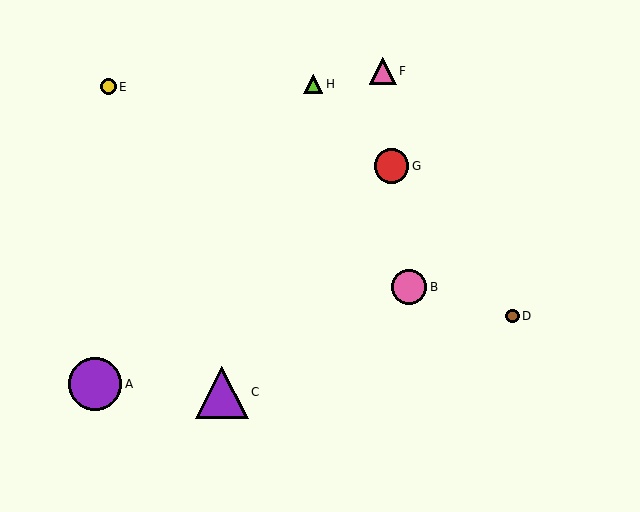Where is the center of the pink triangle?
The center of the pink triangle is at (383, 71).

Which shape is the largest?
The purple circle (labeled A) is the largest.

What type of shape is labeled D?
Shape D is a brown circle.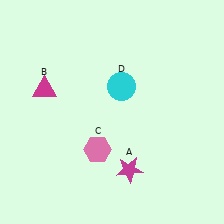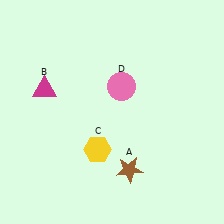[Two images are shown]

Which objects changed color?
A changed from magenta to brown. C changed from pink to yellow. D changed from cyan to pink.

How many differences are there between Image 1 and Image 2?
There are 3 differences between the two images.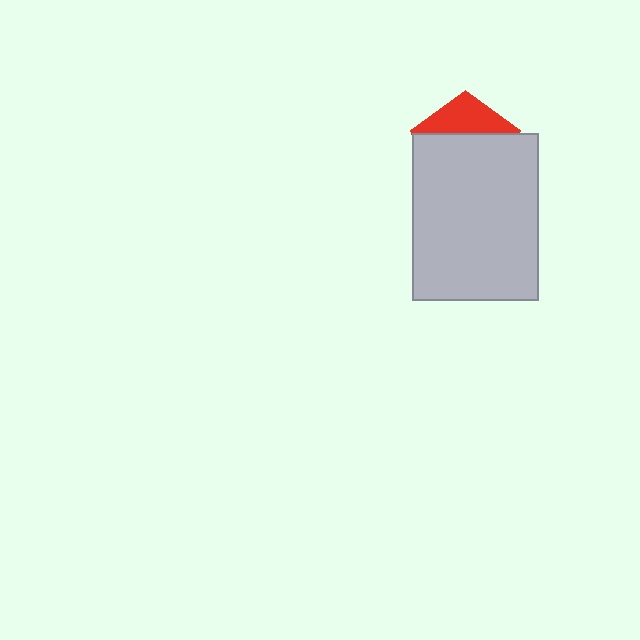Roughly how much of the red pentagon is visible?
A small part of it is visible (roughly 32%).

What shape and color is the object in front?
The object in front is a light gray rectangle.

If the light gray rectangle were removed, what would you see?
You would see the complete red pentagon.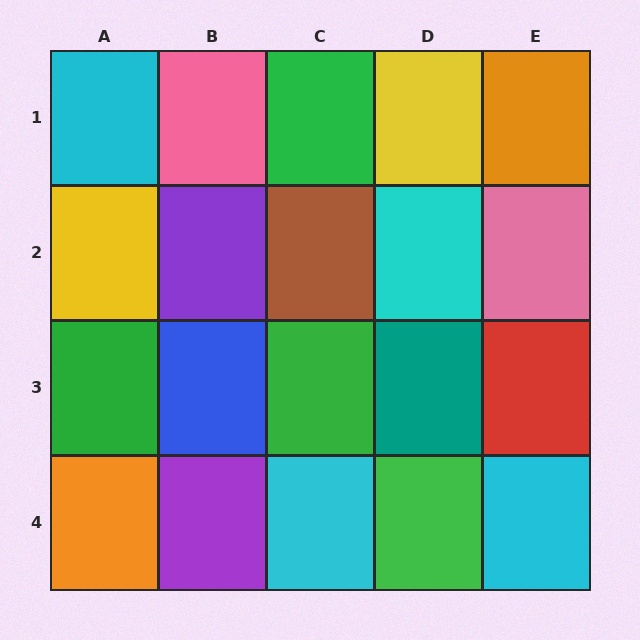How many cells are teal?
1 cell is teal.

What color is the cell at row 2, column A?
Yellow.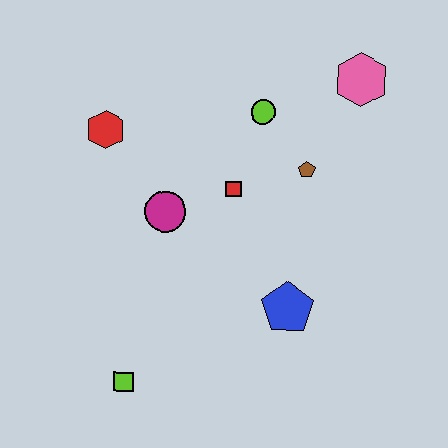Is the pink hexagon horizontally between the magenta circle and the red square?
No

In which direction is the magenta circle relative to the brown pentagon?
The magenta circle is to the left of the brown pentagon.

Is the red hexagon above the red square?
Yes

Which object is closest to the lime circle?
The brown pentagon is closest to the lime circle.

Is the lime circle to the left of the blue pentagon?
Yes